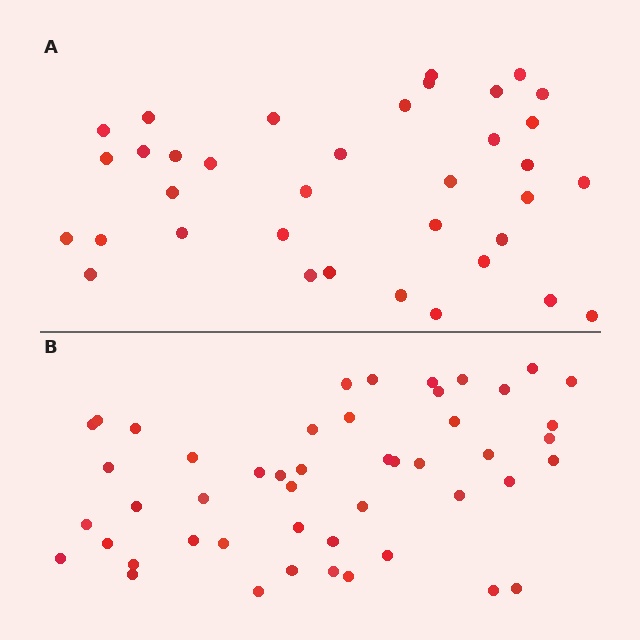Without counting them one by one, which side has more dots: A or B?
Region B (the bottom region) has more dots.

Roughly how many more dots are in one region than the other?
Region B has roughly 12 or so more dots than region A.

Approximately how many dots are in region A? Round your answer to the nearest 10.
About 40 dots. (The exact count is 36, which rounds to 40.)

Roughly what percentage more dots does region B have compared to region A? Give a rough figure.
About 35% more.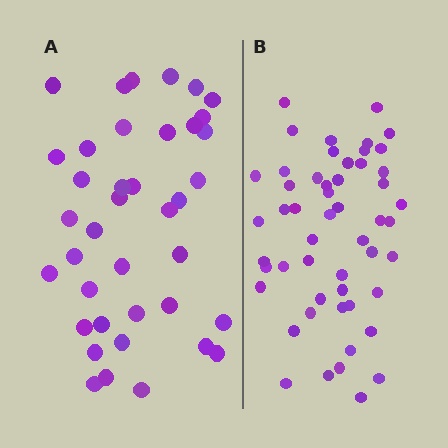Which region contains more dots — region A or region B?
Region B (the right region) has more dots.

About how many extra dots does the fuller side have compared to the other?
Region B has approximately 15 more dots than region A.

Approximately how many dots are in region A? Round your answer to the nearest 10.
About 40 dots. (The exact count is 39, which rounds to 40.)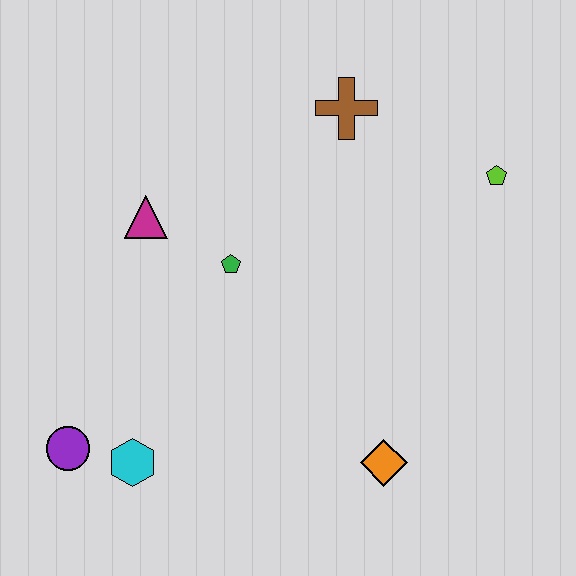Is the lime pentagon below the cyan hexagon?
No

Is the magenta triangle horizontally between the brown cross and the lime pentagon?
No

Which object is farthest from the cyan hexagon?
The lime pentagon is farthest from the cyan hexagon.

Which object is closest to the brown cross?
The lime pentagon is closest to the brown cross.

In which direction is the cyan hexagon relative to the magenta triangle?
The cyan hexagon is below the magenta triangle.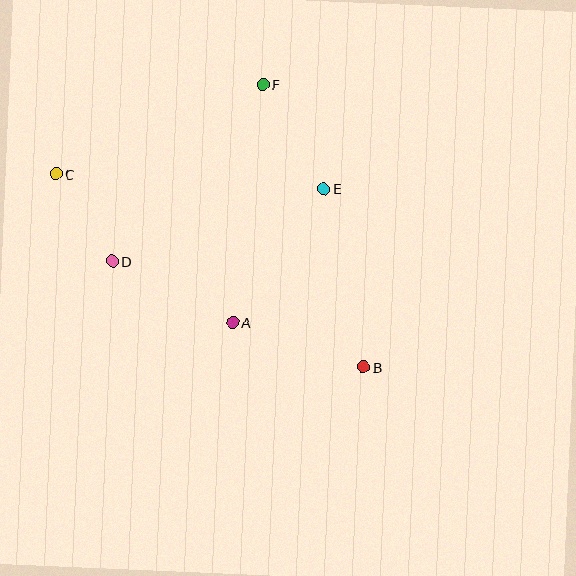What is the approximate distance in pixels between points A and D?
The distance between A and D is approximately 135 pixels.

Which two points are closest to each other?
Points C and D are closest to each other.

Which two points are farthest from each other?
Points B and C are farthest from each other.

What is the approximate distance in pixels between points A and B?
The distance between A and B is approximately 138 pixels.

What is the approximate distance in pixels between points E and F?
The distance between E and F is approximately 121 pixels.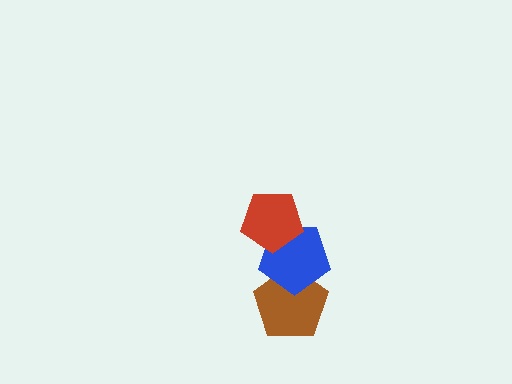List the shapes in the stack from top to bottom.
From top to bottom: the red pentagon, the blue pentagon, the brown pentagon.